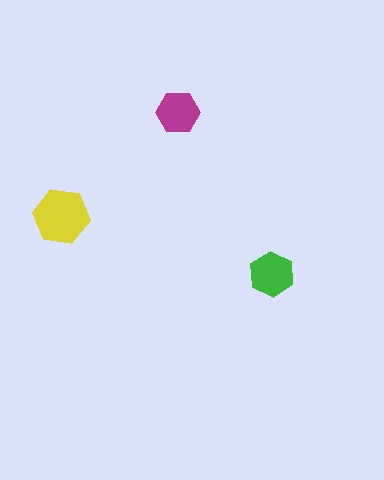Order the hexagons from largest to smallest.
the yellow one, the green one, the magenta one.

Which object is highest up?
The magenta hexagon is topmost.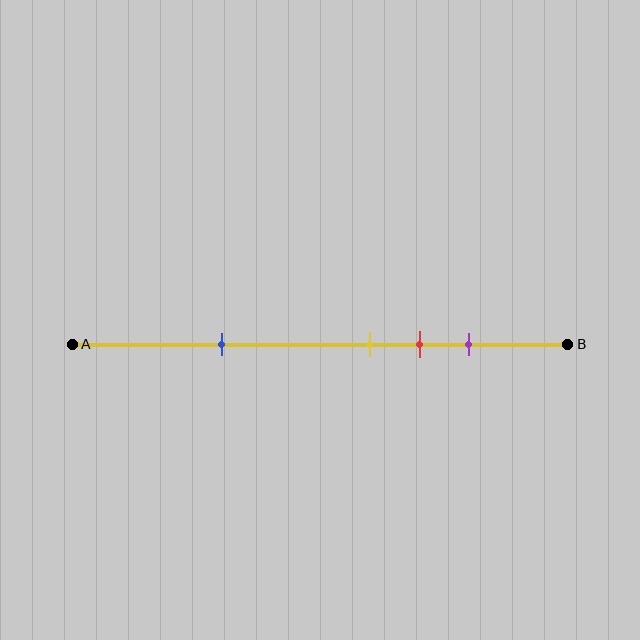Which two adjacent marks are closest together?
The yellow and red marks are the closest adjacent pair.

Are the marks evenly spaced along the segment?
No, the marks are not evenly spaced.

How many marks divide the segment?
There are 4 marks dividing the segment.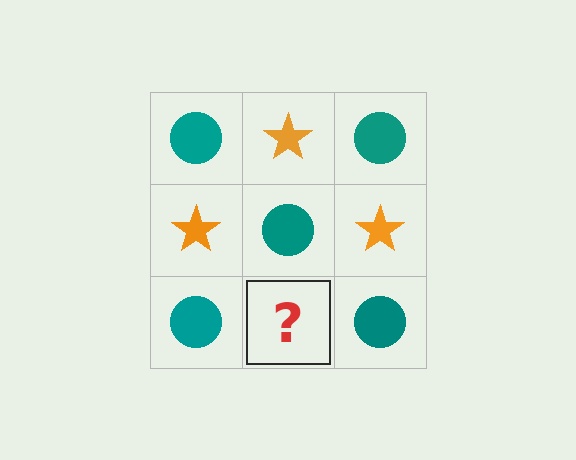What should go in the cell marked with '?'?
The missing cell should contain an orange star.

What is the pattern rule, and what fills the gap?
The rule is that it alternates teal circle and orange star in a checkerboard pattern. The gap should be filled with an orange star.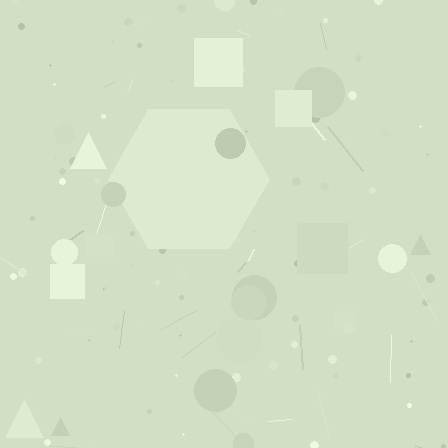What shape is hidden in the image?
A hexagon is hidden in the image.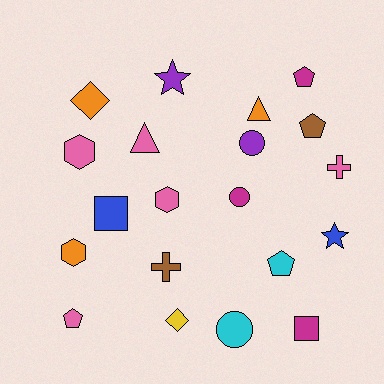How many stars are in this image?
There are 2 stars.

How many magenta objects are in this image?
There are 3 magenta objects.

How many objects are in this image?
There are 20 objects.